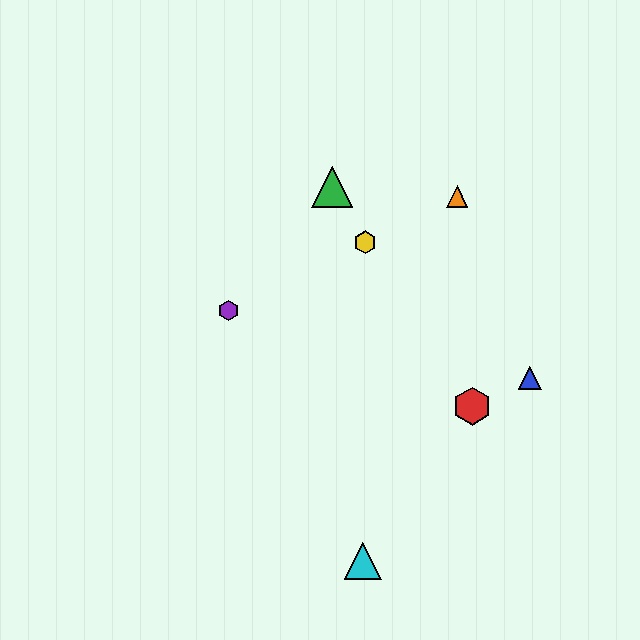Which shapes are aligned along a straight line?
The yellow hexagon, the purple hexagon, the orange triangle are aligned along a straight line.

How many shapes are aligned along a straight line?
3 shapes (the yellow hexagon, the purple hexagon, the orange triangle) are aligned along a straight line.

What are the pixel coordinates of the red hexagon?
The red hexagon is at (472, 406).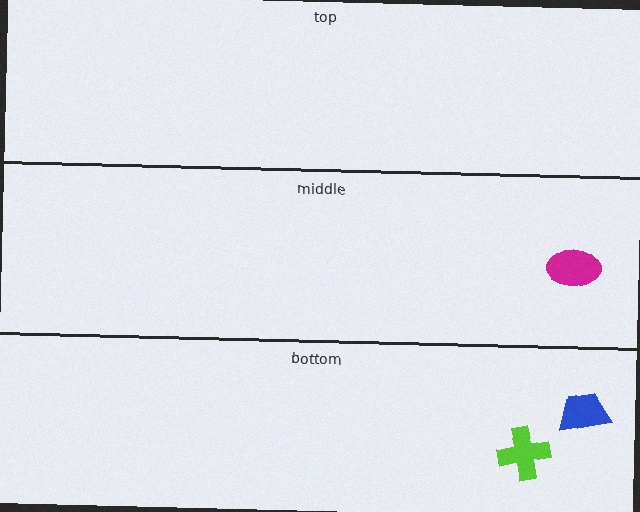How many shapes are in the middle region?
1.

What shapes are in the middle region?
The magenta ellipse.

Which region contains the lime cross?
The bottom region.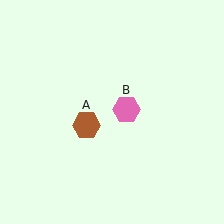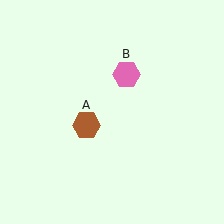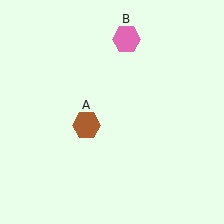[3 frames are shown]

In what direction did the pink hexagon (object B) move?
The pink hexagon (object B) moved up.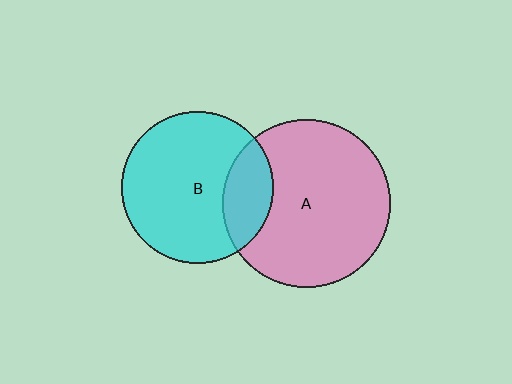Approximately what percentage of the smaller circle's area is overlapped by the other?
Approximately 20%.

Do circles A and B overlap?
Yes.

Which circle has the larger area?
Circle A (pink).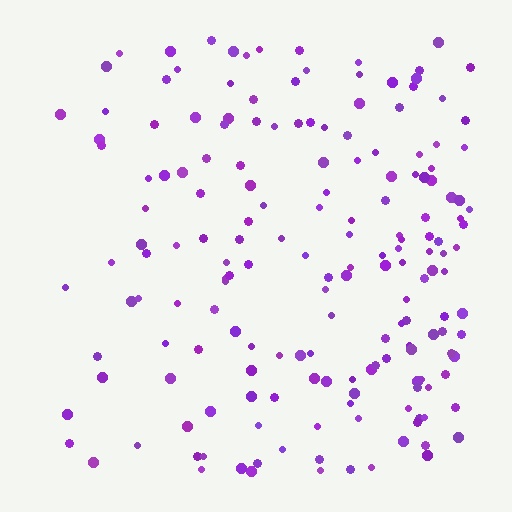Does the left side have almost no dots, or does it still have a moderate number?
Still a moderate number, just noticeably fewer than the right.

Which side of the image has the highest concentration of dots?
The right.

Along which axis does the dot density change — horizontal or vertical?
Horizontal.